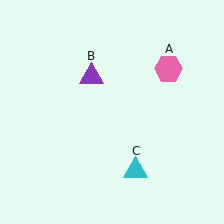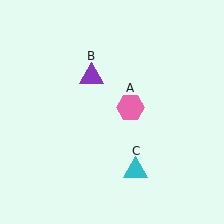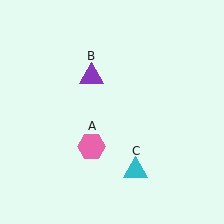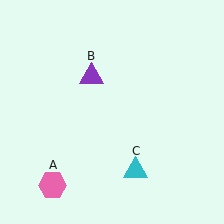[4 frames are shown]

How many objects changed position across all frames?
1 object changed position: pink hexagon (object A).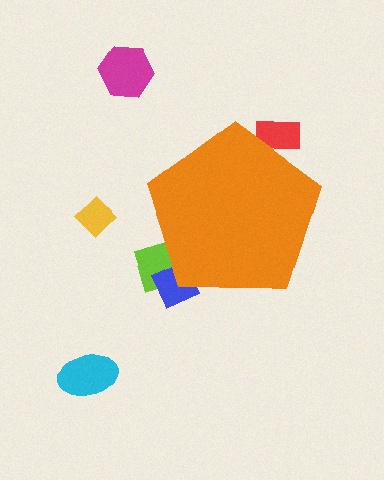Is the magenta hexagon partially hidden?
No, the magenta hexagon is fully visible.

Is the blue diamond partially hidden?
Yes, the blue diamond is partially hidden behind the orange pentagon.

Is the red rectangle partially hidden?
Yes, the red rectangle is partially hidden behind the orange pentagon.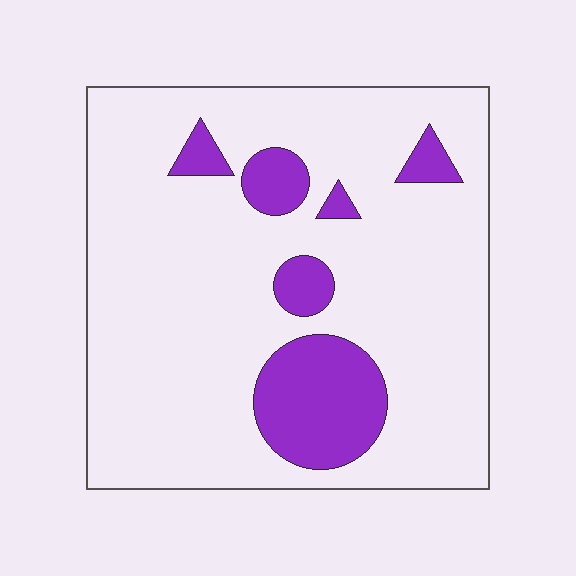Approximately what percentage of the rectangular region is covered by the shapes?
Approximately 15%.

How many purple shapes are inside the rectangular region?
6.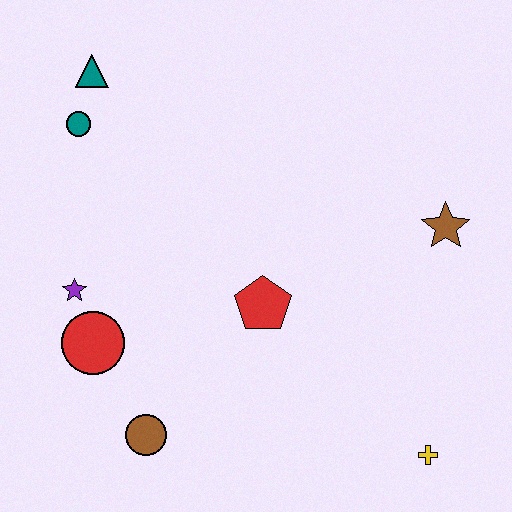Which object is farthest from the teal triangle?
The yellow cross is farthest from the teal triangle.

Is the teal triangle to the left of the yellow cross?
Yes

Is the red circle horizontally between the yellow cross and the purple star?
Yes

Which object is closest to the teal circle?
The teal triangle is closest to the teal circle.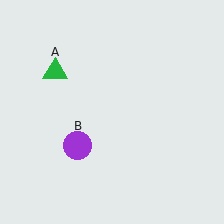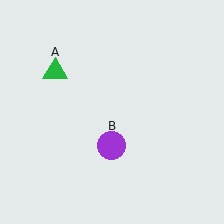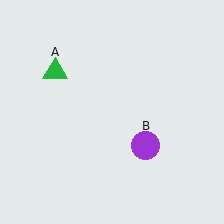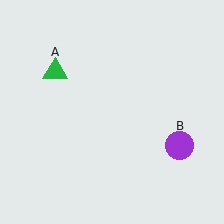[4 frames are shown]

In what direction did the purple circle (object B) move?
The purple circle (object B) moved right.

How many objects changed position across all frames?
1 object changed position: purple circle (object B).